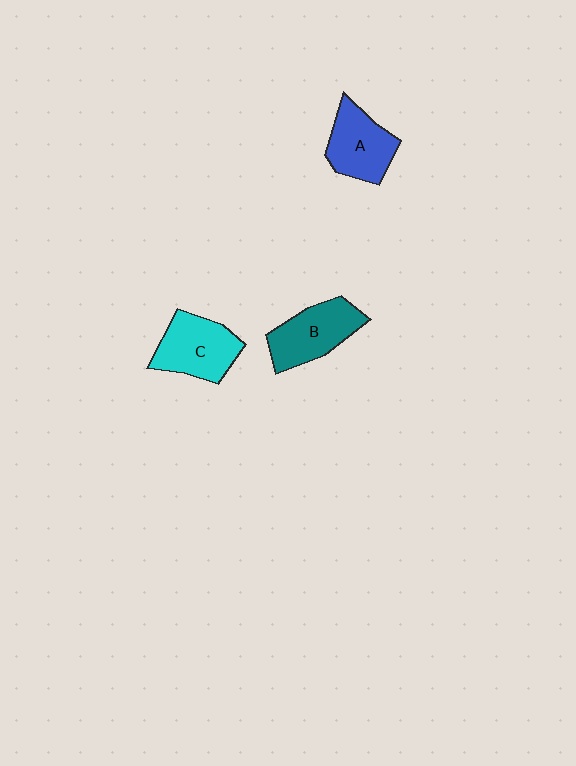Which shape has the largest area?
Shape C (cyan).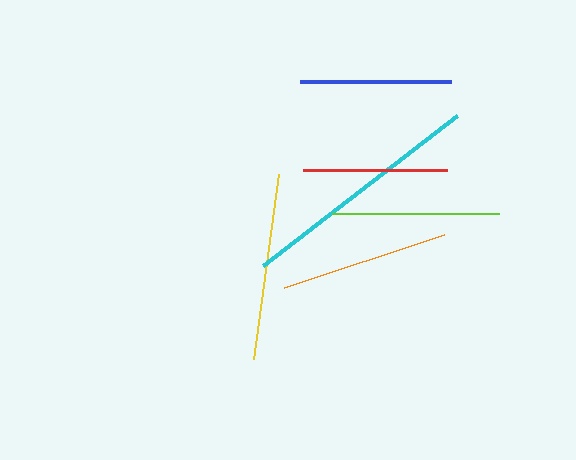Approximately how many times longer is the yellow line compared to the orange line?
The yellow line is approximately 1.1 times the length of the orange line.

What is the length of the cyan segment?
The cyan segment is approximately 245 pixels long.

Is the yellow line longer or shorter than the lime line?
The yellow line is longer than the lime line.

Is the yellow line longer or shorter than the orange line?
The yellow line is longer than the orange line.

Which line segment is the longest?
The cyan line is the longest at approximately 245 pixels.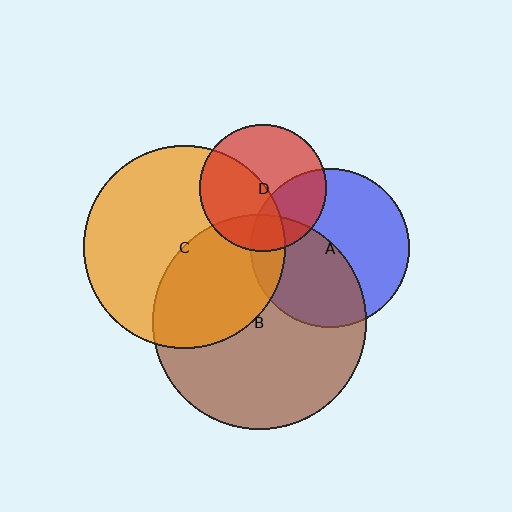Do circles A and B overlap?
Yes.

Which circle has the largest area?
Circle B (brown).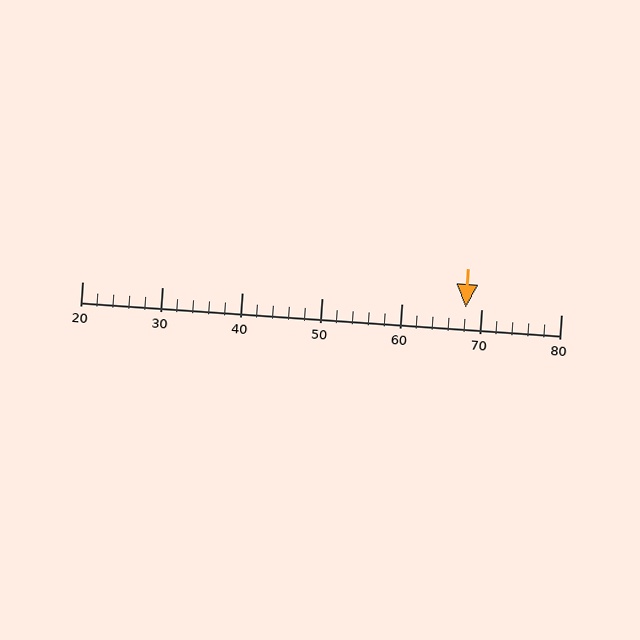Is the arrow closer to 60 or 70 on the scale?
The arrow is closer to 70.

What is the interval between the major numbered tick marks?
The major tick marks are spaced 10 units apart.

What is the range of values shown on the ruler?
The ruler shows values from 20 to 80.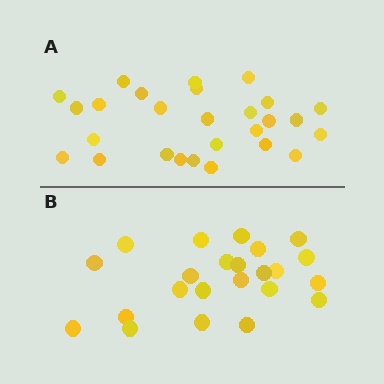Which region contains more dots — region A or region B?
Region A (the top region) has more dots.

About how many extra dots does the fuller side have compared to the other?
Region A has about 4 more dots than region B.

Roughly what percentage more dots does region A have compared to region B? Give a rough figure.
About 15% more.